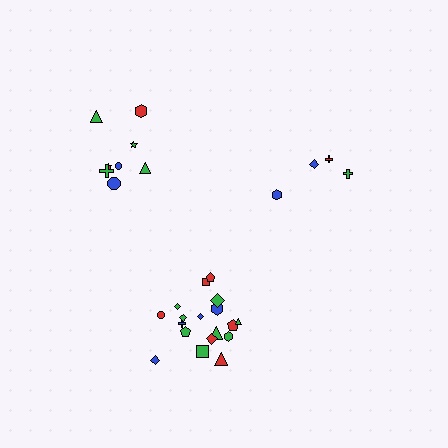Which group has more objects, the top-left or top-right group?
The top-left group.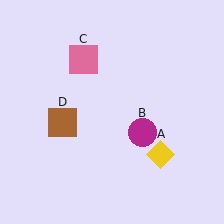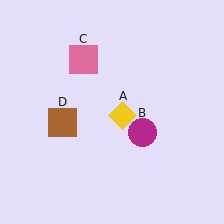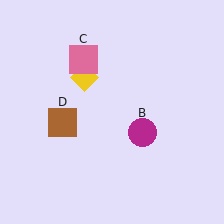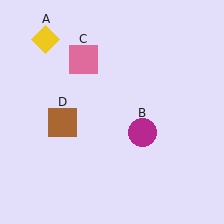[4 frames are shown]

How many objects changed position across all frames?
1 object changed position: yellow diamond (object A).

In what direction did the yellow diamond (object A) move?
The yellow diamond (object A) moved up and to the left.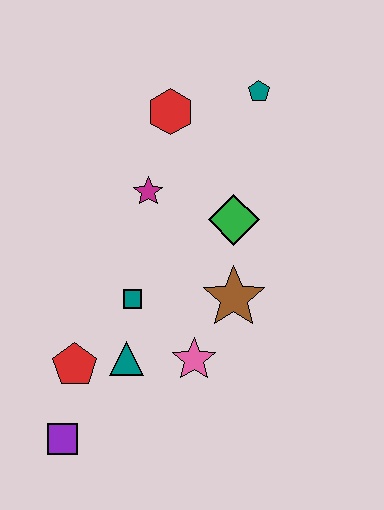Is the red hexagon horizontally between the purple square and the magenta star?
No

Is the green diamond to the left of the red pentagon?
No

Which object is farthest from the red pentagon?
The teal pentagon is farthest from the red pentagon.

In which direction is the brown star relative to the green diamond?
The brown star is below the green diamond.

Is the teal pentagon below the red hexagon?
No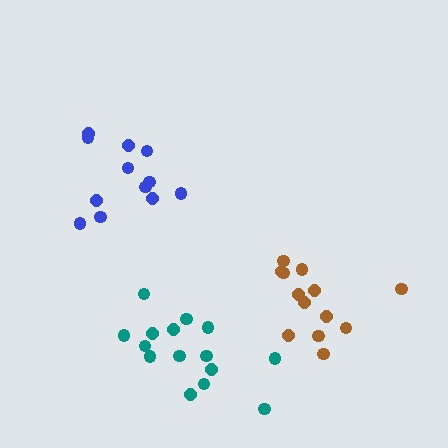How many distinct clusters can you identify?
There are 3 distinct clusters.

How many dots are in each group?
Group 1: 12 dots, Group 2: 15 dots, Group 3: 13 dots (40 total).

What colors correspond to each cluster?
The clusters are colored: blue, teal, brown.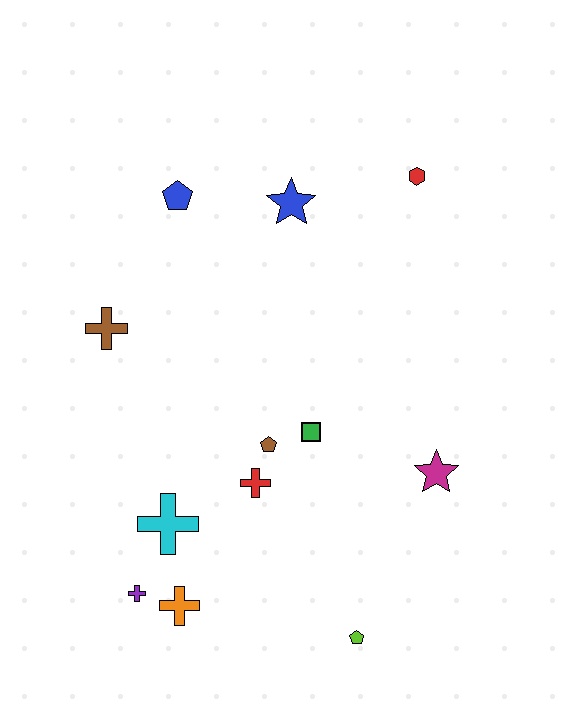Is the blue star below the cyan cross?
No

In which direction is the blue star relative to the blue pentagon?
The blue star is to the right of the blue pentagon.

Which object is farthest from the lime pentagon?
The blue pentagon is farthest from the lime pentagon.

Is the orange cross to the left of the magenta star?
Yes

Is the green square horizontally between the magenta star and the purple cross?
Yes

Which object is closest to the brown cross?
The blue pentagon is closest to the brown cross.